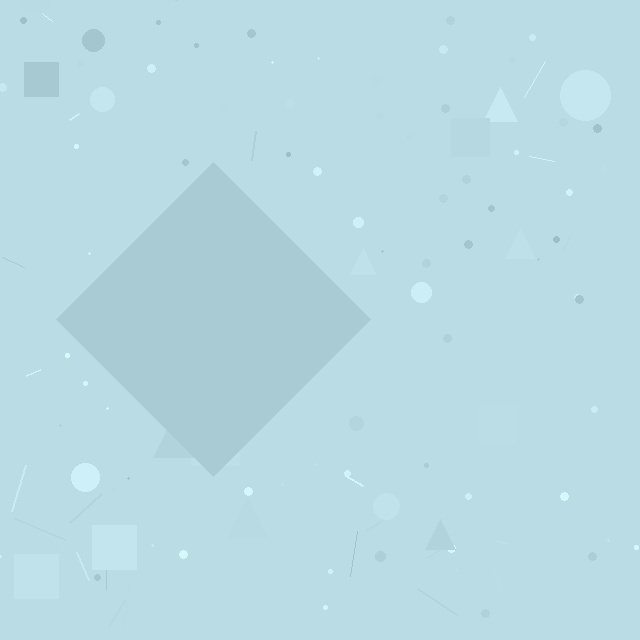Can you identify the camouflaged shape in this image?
The camouflaged shape is a diamond.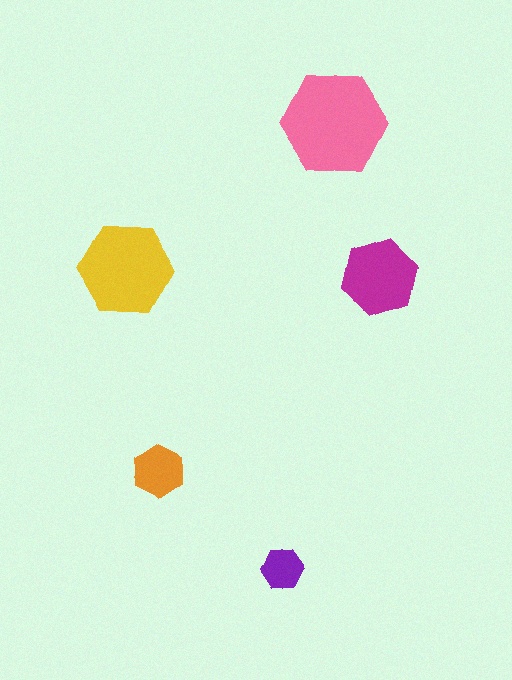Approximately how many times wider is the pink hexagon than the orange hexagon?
About 2 times wider.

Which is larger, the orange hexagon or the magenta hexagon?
The magenta one.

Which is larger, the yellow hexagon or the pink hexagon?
The pink one.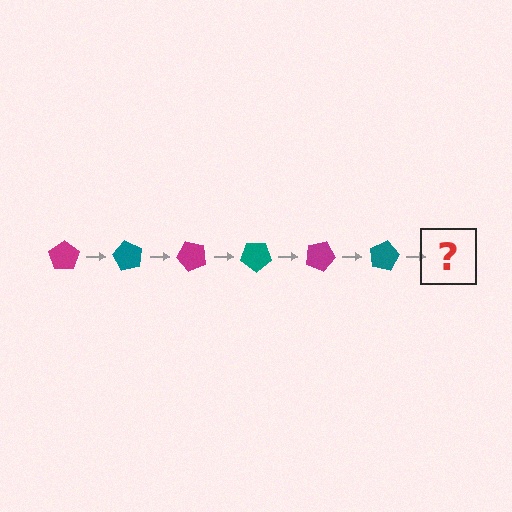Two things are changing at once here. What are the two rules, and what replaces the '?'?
The two rules are that it rotates 60 degrees each step and the color cycles through magenta and teal. The '?' should be a magenta pentagon, rotated 360 degrees from the start.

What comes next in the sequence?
The next element should be a magenta pentagon, rotated 360 degrees from the start.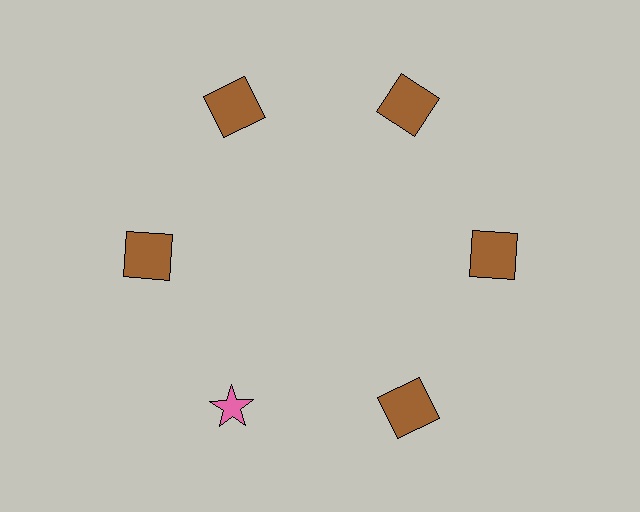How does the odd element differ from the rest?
It differs in both color (pink instead of brown) and shape (star instead of square).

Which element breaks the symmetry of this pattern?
The pink star at roughly the 7 o'clock position breaks the symmetry. All other shapes are brown squares.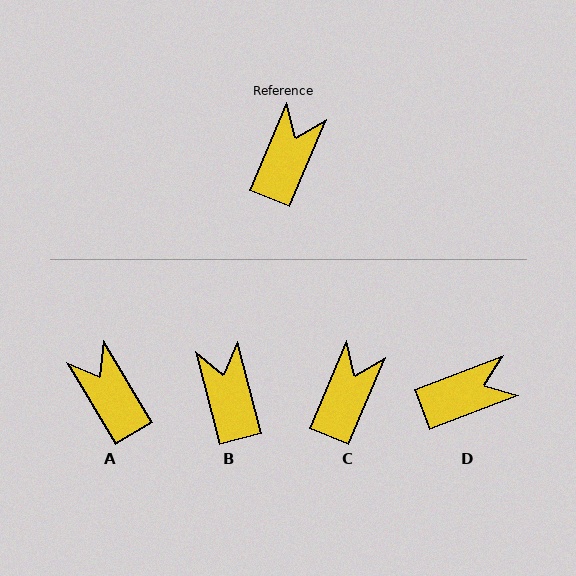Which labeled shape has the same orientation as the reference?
C.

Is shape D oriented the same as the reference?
No, it is off by about 46 degrees.